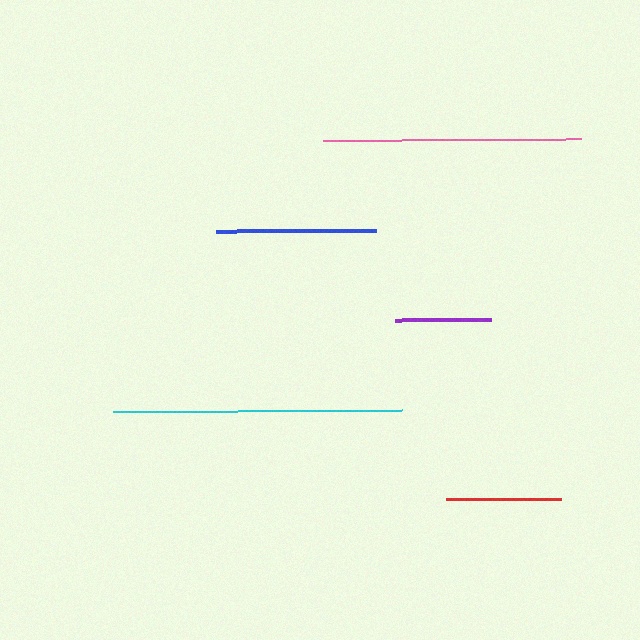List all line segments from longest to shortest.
From longest to shortest: cyan, pink, blue, red, purple.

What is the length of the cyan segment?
The cyan segment is approximately 289 pixels long.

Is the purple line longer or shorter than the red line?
The red line is longer than the purple line.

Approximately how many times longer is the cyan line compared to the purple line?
The cyan line is approximately 3.0 times the length of the purple line.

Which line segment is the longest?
The cyan line is the longest at approximately 289 pixels.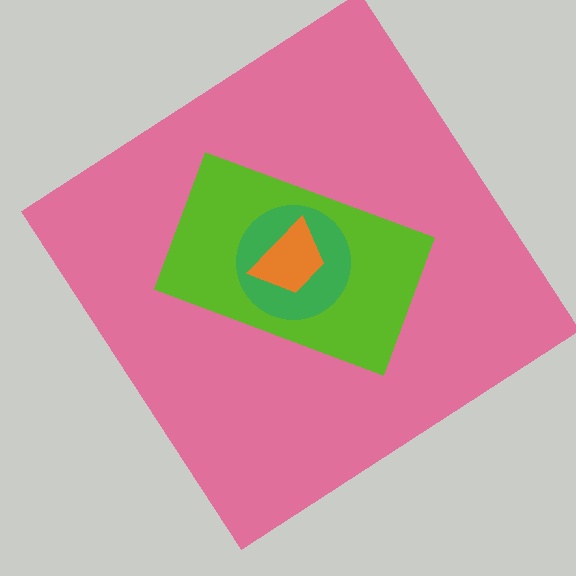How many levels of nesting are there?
4.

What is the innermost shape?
The orange trapezoid.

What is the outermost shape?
The pink diamond.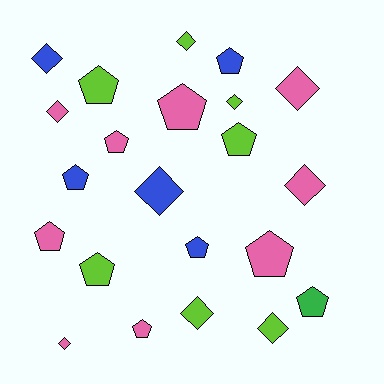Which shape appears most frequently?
Pentagon, with 12 objects.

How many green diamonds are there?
There are no green diamonds.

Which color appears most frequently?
Pink, with 9 objects.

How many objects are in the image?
There are 22 objects.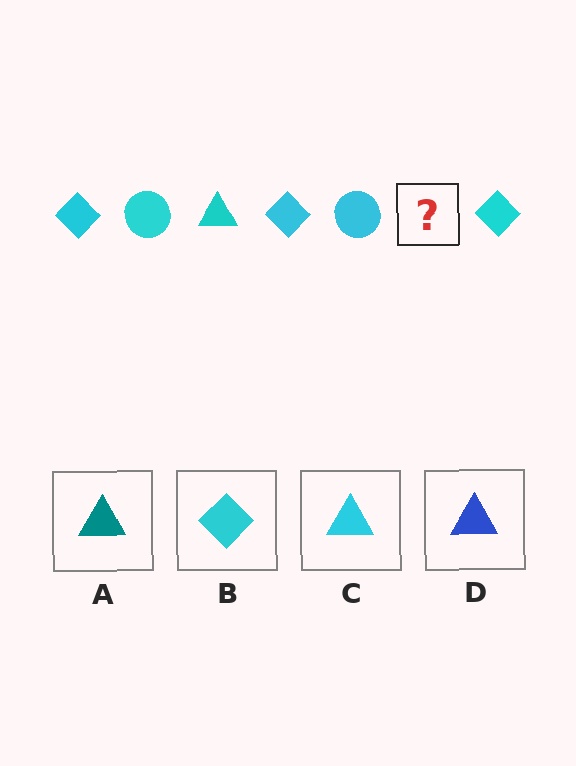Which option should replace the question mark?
Option C.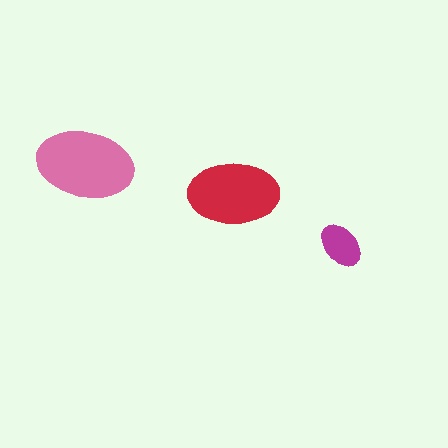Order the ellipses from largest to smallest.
the pink one, the red one, the magenta one.